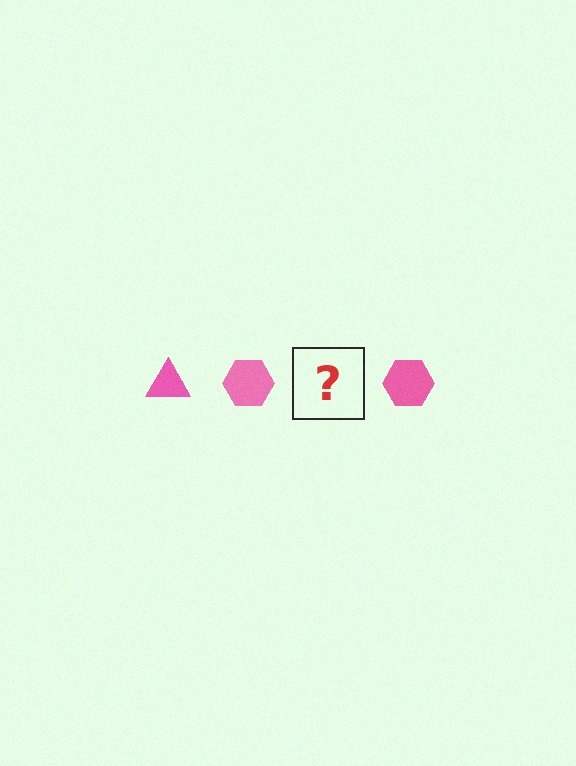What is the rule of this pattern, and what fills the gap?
The rule is that the pattern cycles through triangle, hexagon shapes in pink. The gap should be filled with a pink triangle.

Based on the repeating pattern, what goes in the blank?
The blank should be a pink triangle.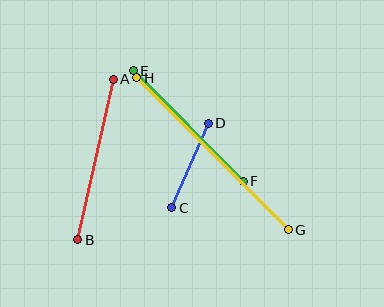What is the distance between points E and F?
The distance is approximately 156 pixels.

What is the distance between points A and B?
The distance is approximately 164 pixels.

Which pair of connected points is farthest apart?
Points G and H are farthest apart.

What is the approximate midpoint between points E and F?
The midpoint is at approximately (188, 126) pixels.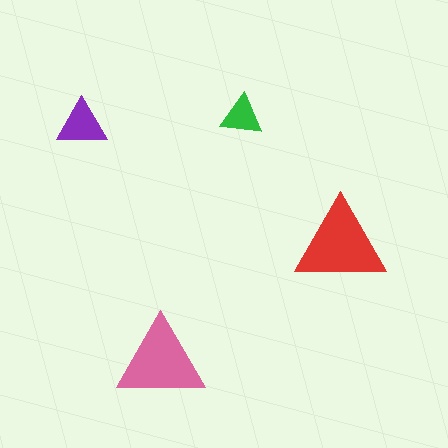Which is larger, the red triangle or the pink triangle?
The red one.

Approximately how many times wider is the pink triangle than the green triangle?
About 2 times wider.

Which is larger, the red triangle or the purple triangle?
The red one.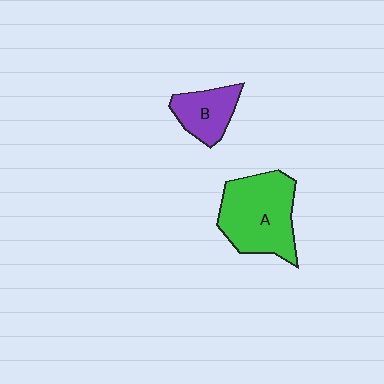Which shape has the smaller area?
Shape B (purple).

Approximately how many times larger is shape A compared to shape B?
Approximately 2.0 times.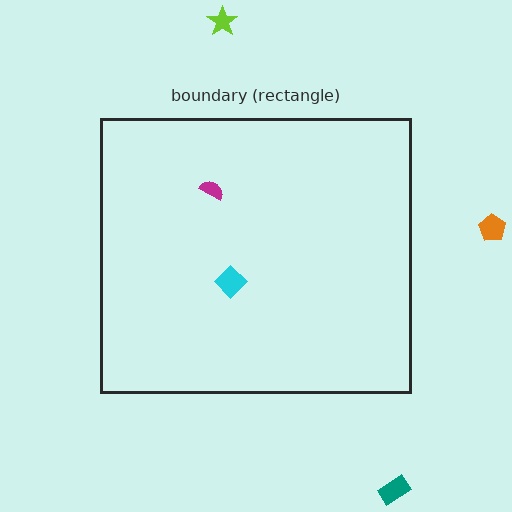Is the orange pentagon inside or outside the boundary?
Outside.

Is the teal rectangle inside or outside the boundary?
Outside.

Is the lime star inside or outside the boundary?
Outside.